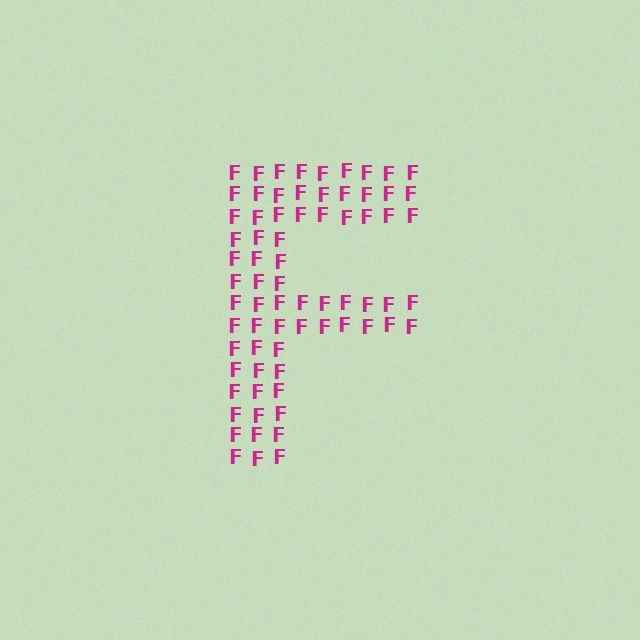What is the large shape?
The large shape is the letter F.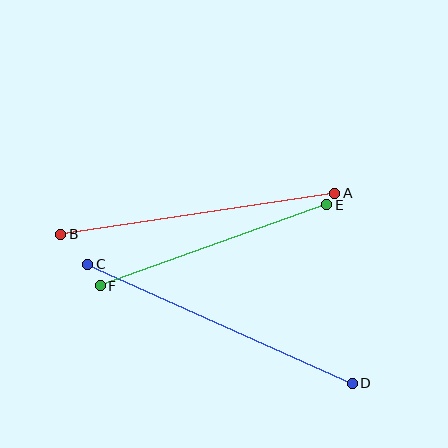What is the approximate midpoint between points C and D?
The midpoint is at approximately (220, 324) pixels.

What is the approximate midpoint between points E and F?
The midpoint is at approximately (213, 245) pixels.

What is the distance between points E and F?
The distance is approximately 241 pixels.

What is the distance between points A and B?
The distance is approximately 277 pixels.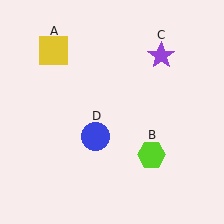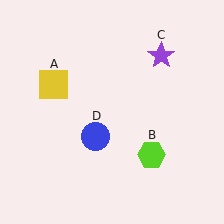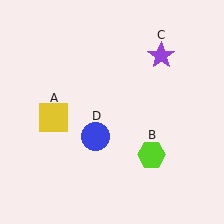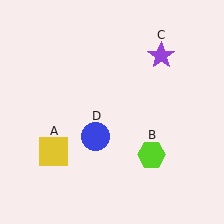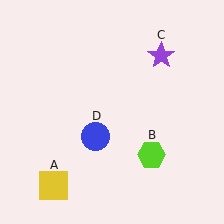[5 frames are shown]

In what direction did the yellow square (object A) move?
The yellow square (object A) moved down.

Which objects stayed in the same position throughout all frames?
Lime hexagon (object B) and purple star (object C) and blue circle (object D) remained stationary.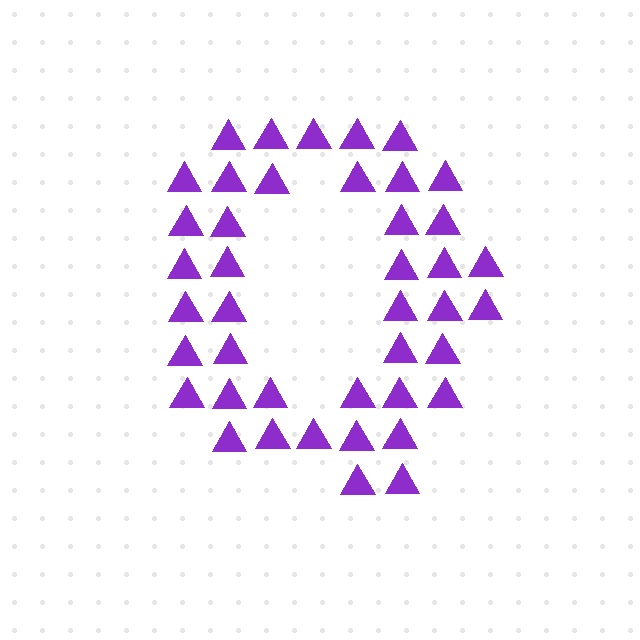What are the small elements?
The small elements are triangles.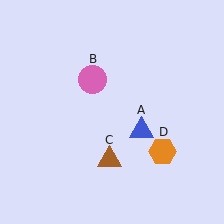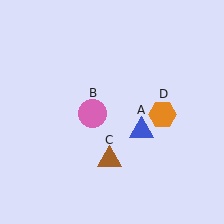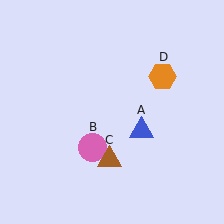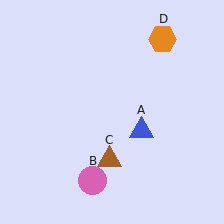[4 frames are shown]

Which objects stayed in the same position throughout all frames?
Blue triangle (object A) and brown triangle (object C) remained stationary.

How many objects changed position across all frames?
2 objects changed position: pink circle (object B), orange hexagon (object D).